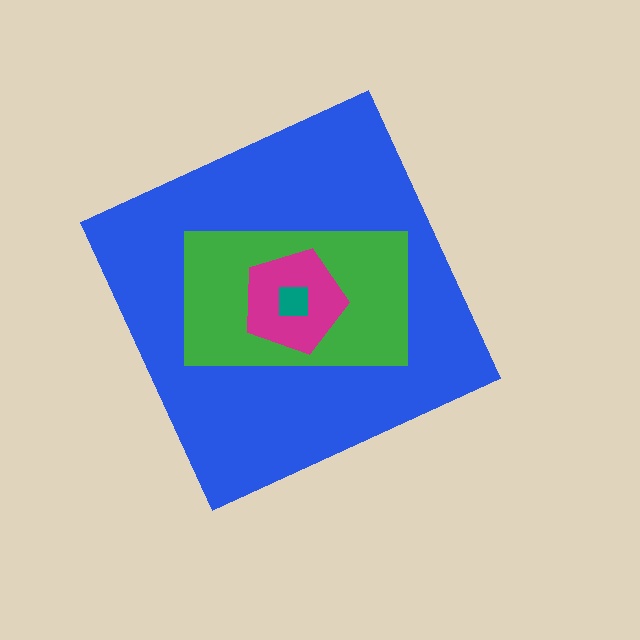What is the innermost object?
The teal square.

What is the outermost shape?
The blue diamond.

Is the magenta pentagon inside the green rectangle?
Yes.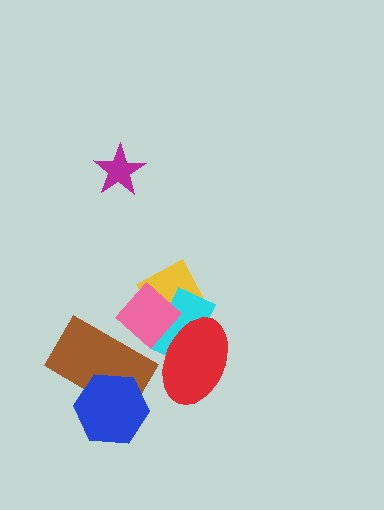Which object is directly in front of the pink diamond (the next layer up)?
The brown rectangle is directly in front of the pink diamond.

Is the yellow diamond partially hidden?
Yes, it is partially covered by another shape.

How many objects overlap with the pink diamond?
4 objects overlap with the pink diamond.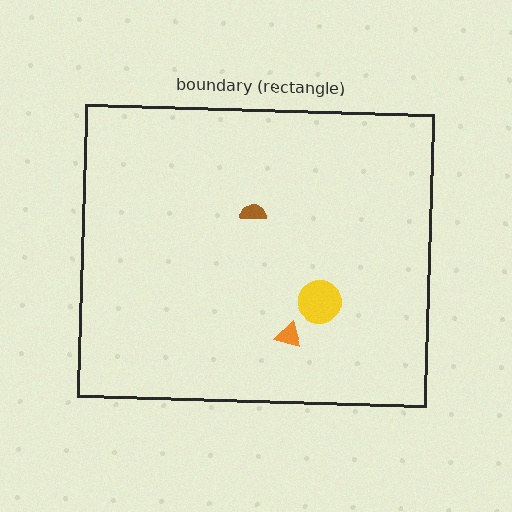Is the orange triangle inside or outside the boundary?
Inside.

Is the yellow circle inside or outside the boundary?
Inside.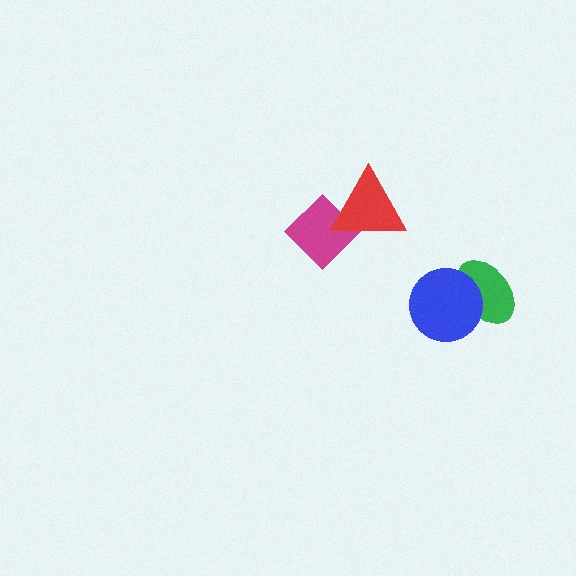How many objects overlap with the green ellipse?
1 object overlaps with the green ellipse.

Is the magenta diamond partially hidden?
Yes, it is partially covered by another shape.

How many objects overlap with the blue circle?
1 object overlaps with the blue circle.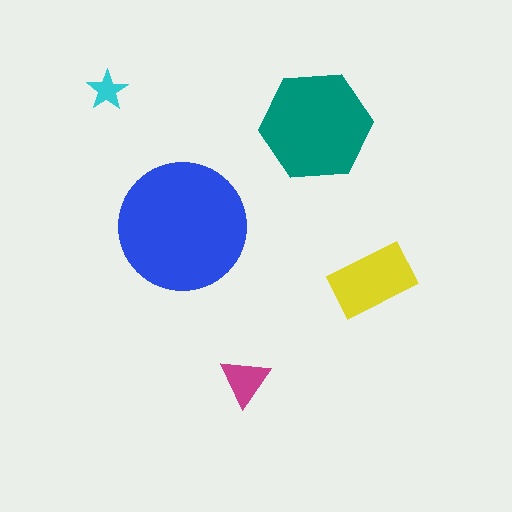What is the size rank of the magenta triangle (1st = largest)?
4th.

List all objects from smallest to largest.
The cyan star, the magenta triangle, the yellow rectangle, the teal hexagon, the blue circle.